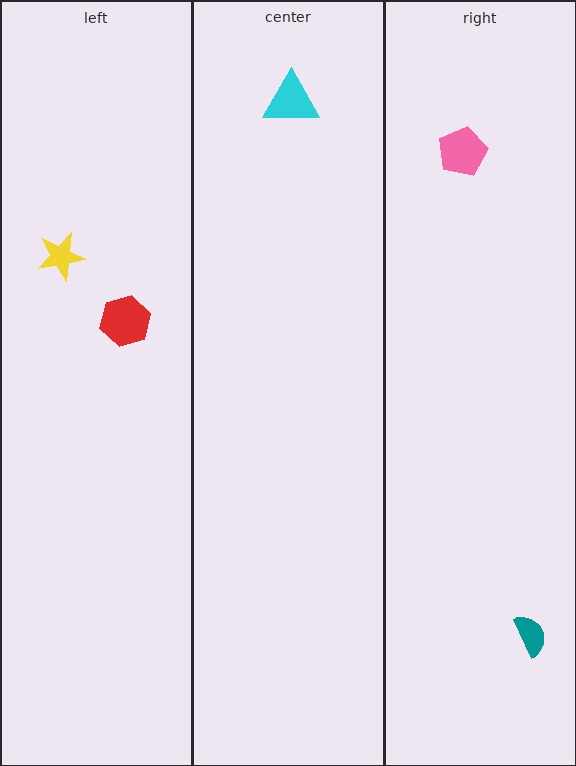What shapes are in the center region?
The cyan triangle.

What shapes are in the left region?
The red hexagon, the yellow star.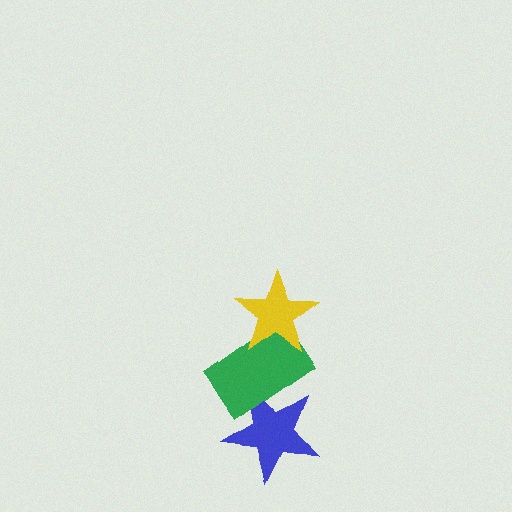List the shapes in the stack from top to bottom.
From top to bottom: the yellow star, the green rectangle, the blue star.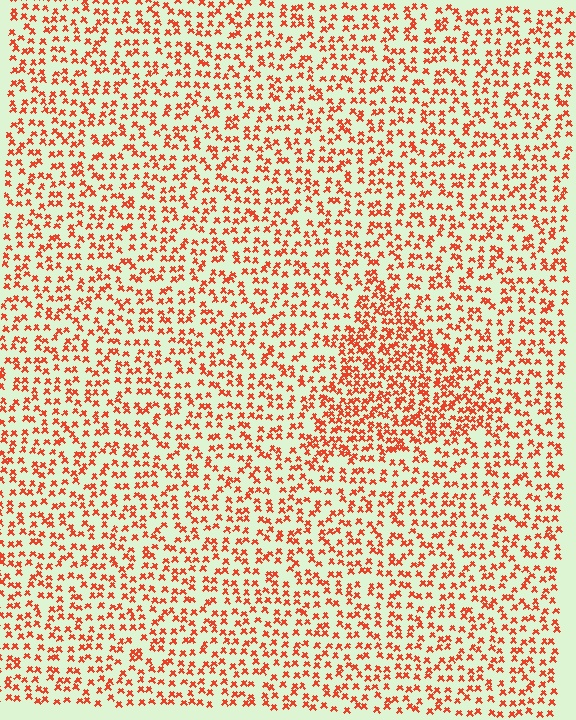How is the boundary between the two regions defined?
The boundary is defined by a change in element density (approximately 1.7x ratio). All elements are the same color, size, and shape.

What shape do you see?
I see a triangle.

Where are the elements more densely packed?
The elements are more densely packed inside the triangle boundary.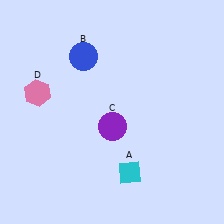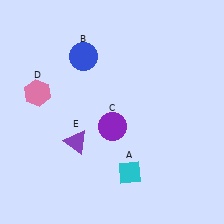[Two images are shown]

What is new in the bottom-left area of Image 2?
A purple triangle (E) was added in the bottom-left area of Image 2.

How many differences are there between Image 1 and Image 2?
There is 1 difference between the two images.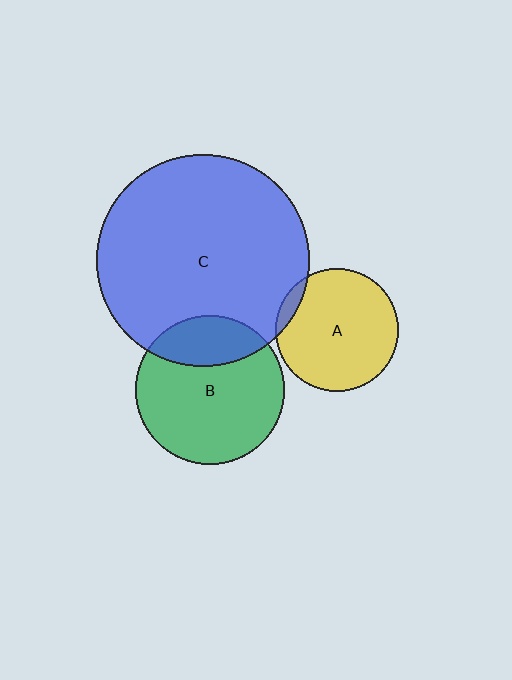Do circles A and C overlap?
Yes.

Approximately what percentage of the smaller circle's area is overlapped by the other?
Approximately 5%.